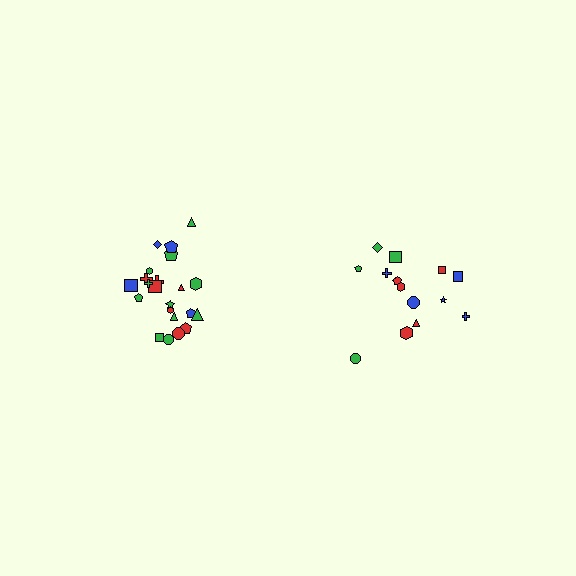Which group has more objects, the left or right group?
The left group.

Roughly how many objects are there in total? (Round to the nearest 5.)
Roughly 35 objects in total.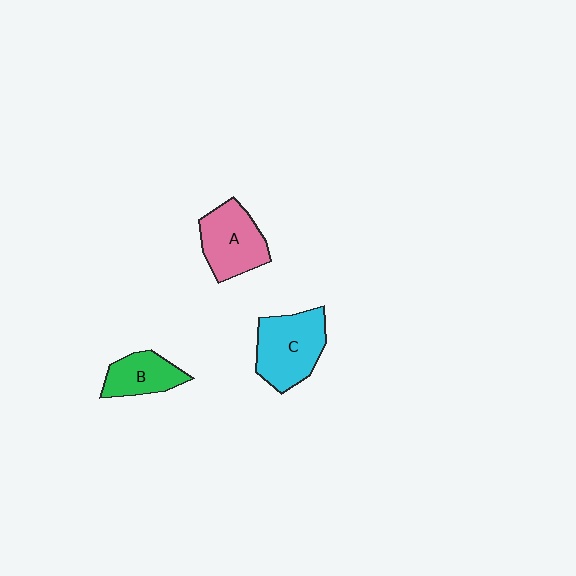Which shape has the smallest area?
Shape B (green).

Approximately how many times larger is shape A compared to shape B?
Approximately 1.4 times.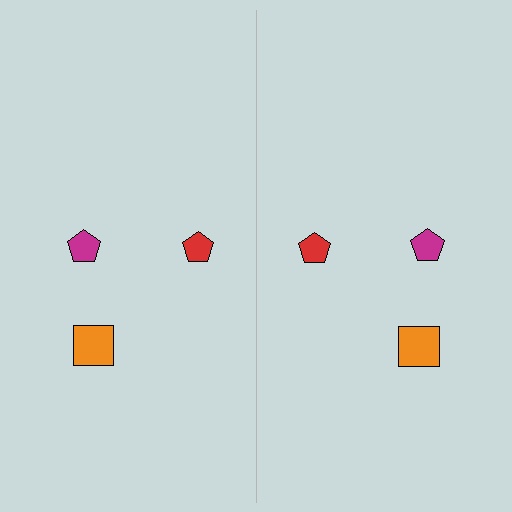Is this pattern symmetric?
Yes, this pattern has bilateral (reflection) symmetry.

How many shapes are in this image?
There are 6 shapes in this image.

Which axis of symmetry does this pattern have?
The pattern has a vertical axis of symmetry running through the center of the image.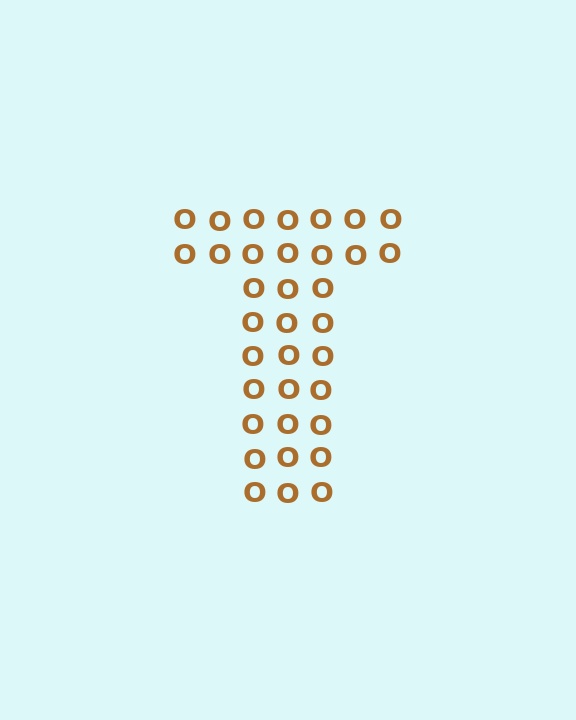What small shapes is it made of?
It is made of small letter O's.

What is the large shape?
The large shape is the letter T.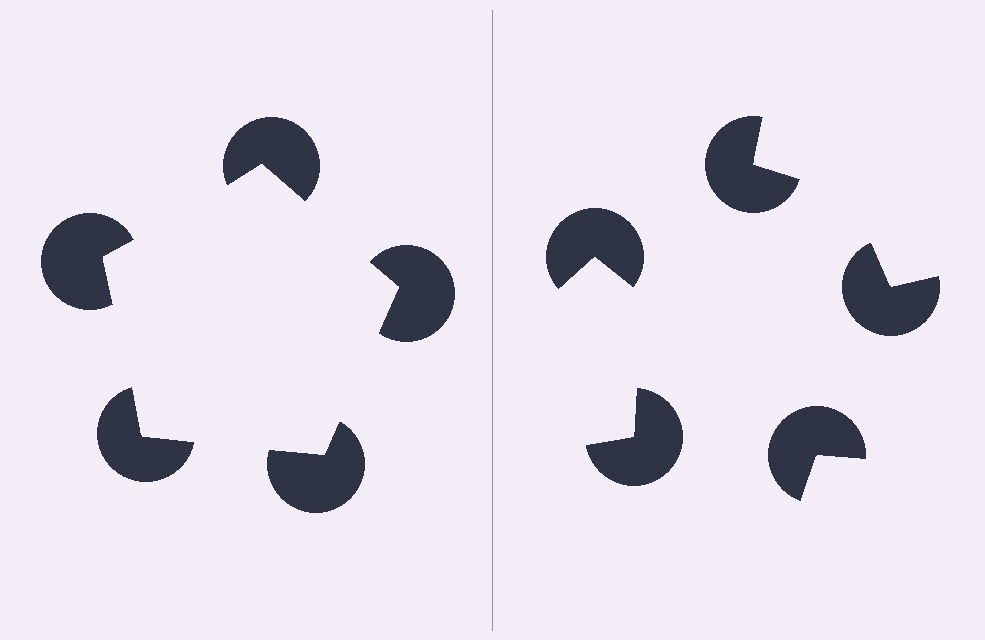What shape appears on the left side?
An illusory pentagon.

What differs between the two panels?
The pac-man discs are positioned identically on both sides; only the wedge orientations differ. On the left they align to a pentagon; on the right they are misaligned.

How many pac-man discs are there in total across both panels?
10 — 5 on each side.